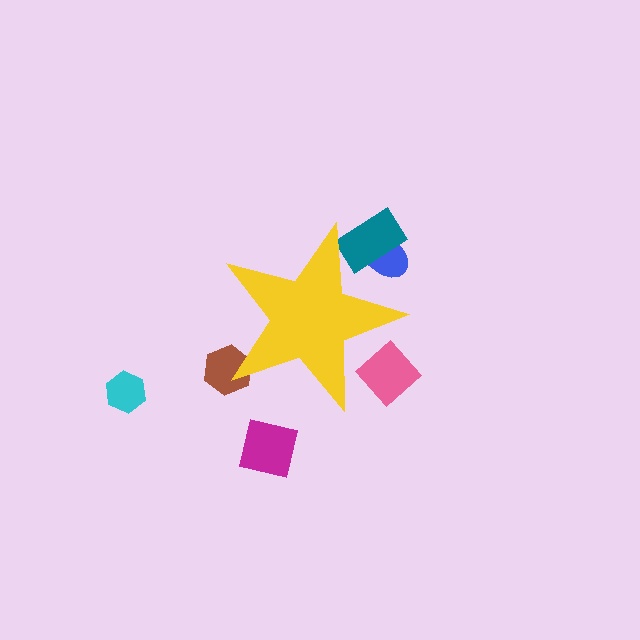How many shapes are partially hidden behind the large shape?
4 shapes are partially hidden.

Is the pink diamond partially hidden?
Yes, the pink diamond is partially hidden behind the yellow star.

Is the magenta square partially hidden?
No, the magenta square is fully visible.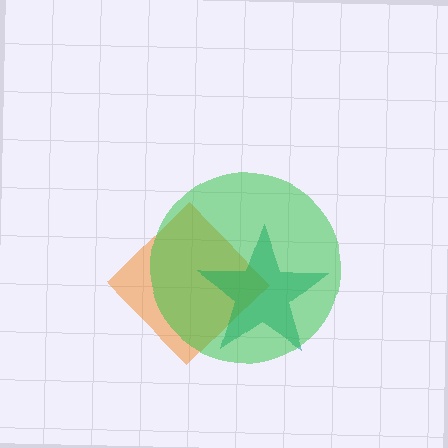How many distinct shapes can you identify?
There are 3 distinct shapes: an orange diamond, a teal star, a green circle.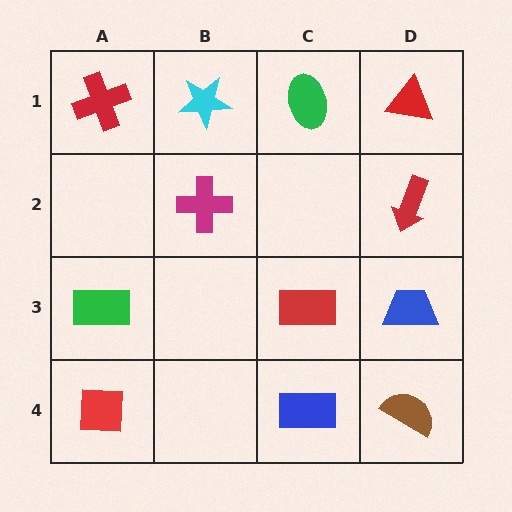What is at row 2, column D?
A red arrow.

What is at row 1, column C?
A green ellipse.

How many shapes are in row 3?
3 shapes.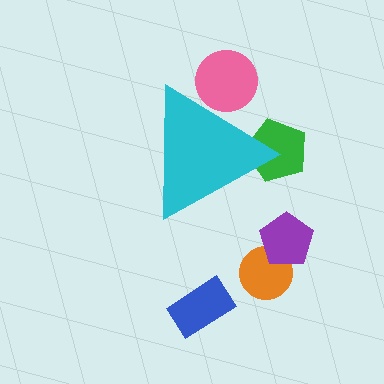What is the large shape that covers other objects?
A cyan triangle.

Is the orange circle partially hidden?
No, the orange circle is fully visible.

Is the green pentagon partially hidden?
Yes, the green pentagon is partially hidden behind the cyan triangle.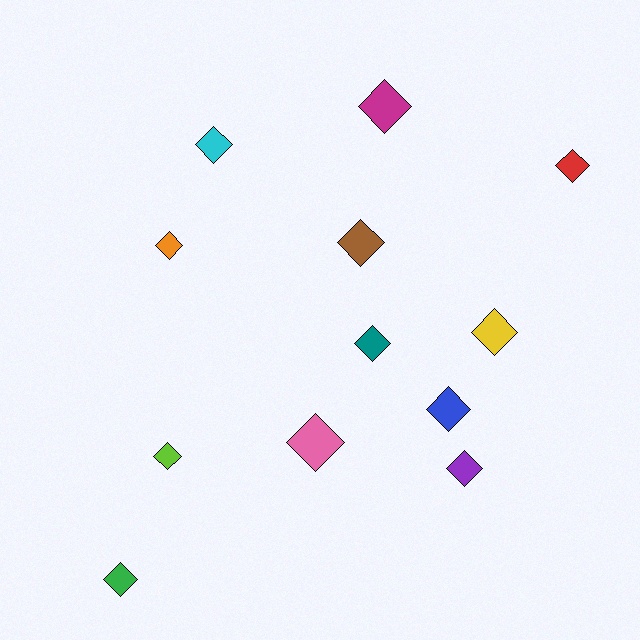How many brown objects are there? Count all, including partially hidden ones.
There is 1 brown object.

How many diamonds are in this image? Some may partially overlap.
There are 12 diamonds.